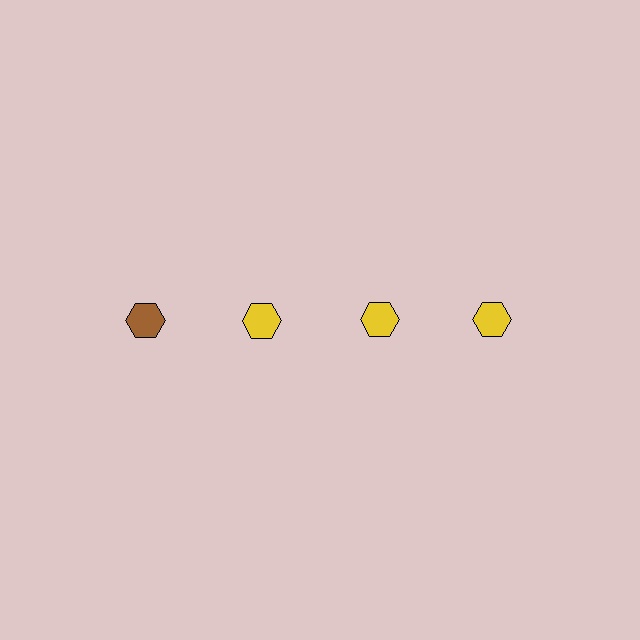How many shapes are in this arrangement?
There are 4 shapes arranged in a grid pattern.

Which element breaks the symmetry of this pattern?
The brown hexagon in the top row, leftmost column breaks the symmetry. All other shapes are yellow hexagons.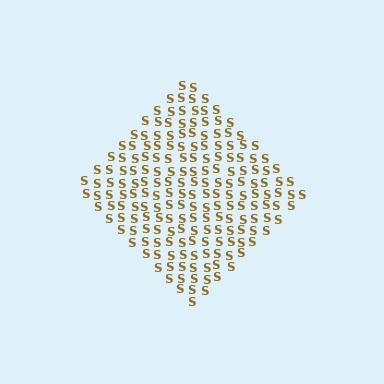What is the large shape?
The large shape is a diamond.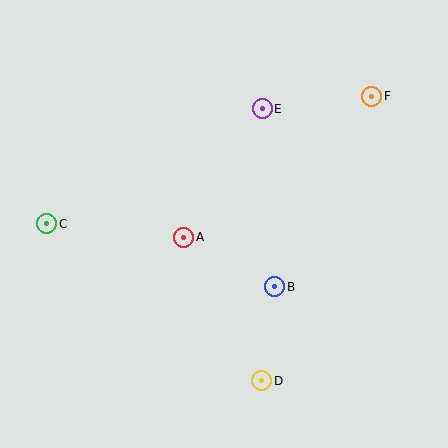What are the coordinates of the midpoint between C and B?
The midpoint between C and B is at (161, 255).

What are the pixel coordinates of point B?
Point B is at (275, 287).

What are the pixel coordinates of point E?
Point E is at (262, 109).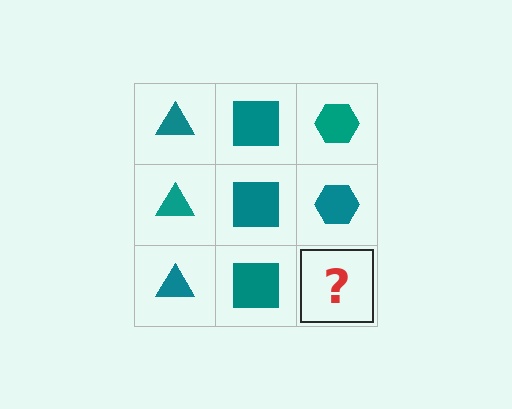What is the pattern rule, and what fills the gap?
The rule is that each column has a consistent shape. The gap should be filled with a teal hexagon.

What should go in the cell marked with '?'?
The missing cell should contain a teal hexagon.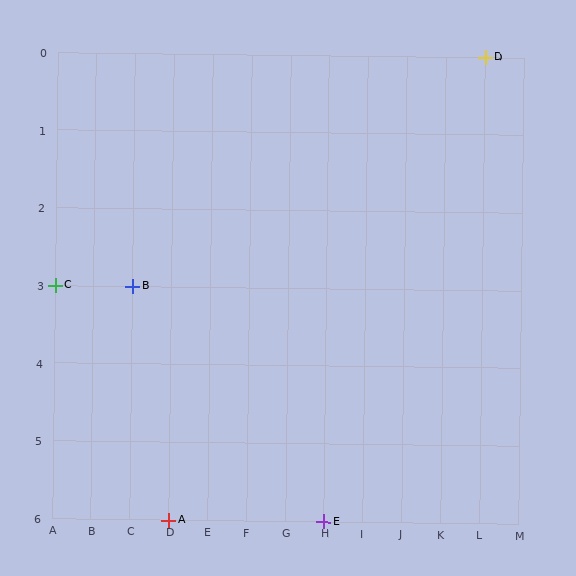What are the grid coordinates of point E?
Point E is at grid coordinates (H, 6).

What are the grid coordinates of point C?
Point C is at grid coordinates (A, 3).